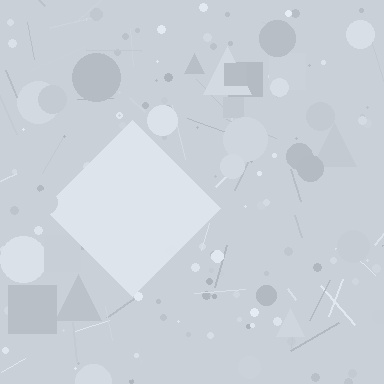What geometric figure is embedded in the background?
A diamond is embedded in the background.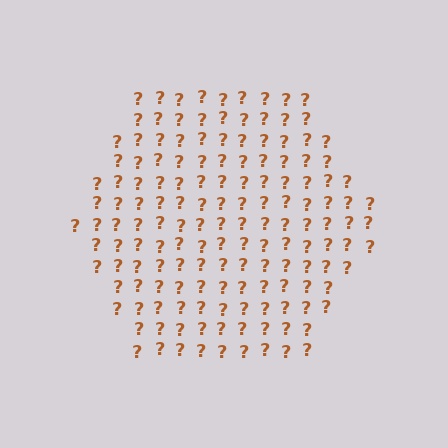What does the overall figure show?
The overall figure shows a hexagon.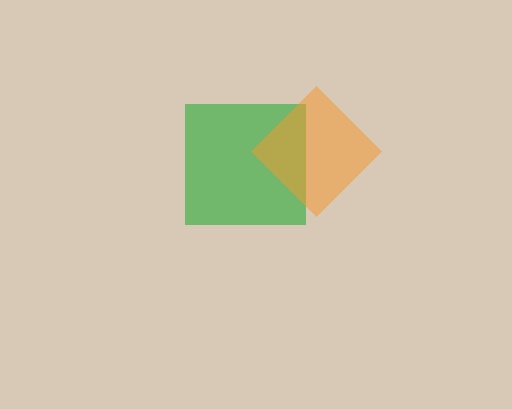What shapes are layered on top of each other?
The layered shapes are: a green square, an orange diamond.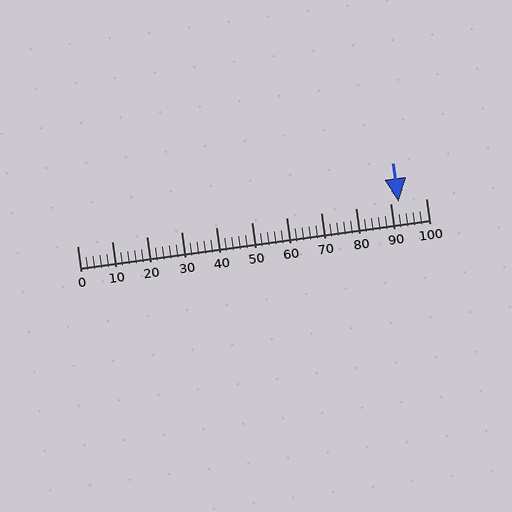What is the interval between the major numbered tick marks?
The major tick marks are spaced 10 units apart.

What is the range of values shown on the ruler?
The ruler shows values from 0 to 100.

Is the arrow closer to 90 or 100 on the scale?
The arrow is closer to 90.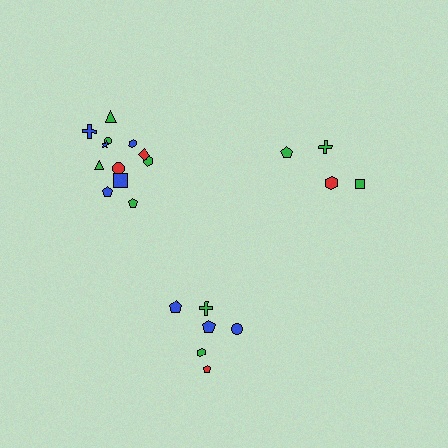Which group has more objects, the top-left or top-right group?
The top-left group.